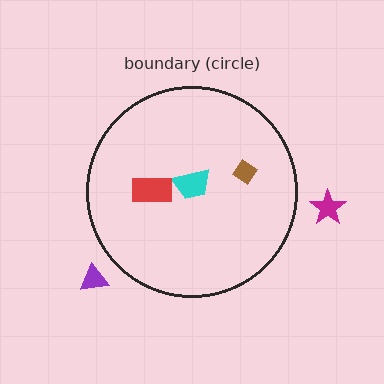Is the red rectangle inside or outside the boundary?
Inside.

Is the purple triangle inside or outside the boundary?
Outside.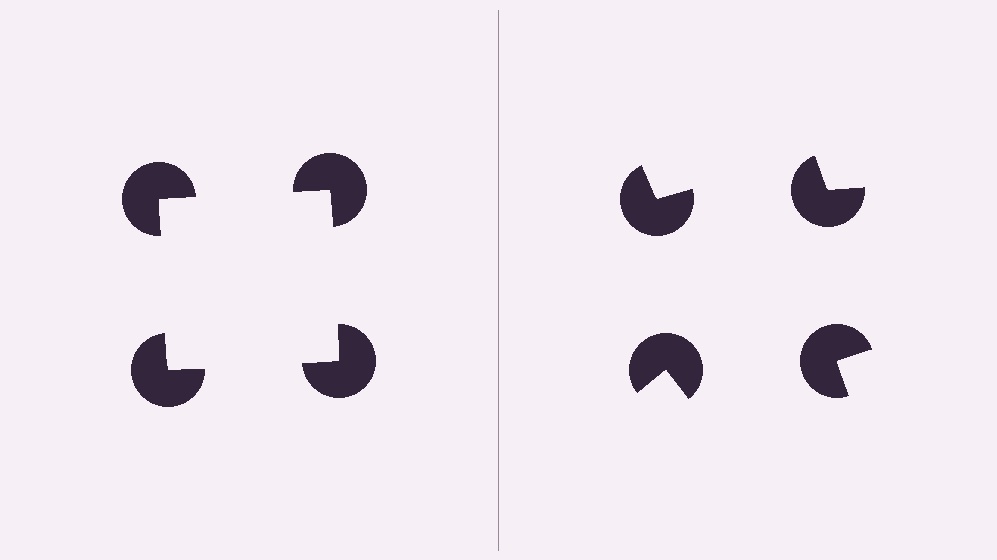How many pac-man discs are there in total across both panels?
8 — 4 on each side.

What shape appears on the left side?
An illusory square.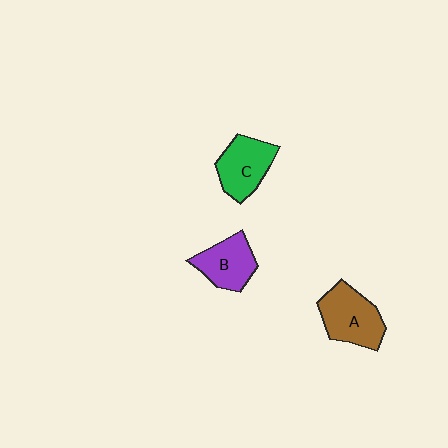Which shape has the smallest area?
Shape B (purple).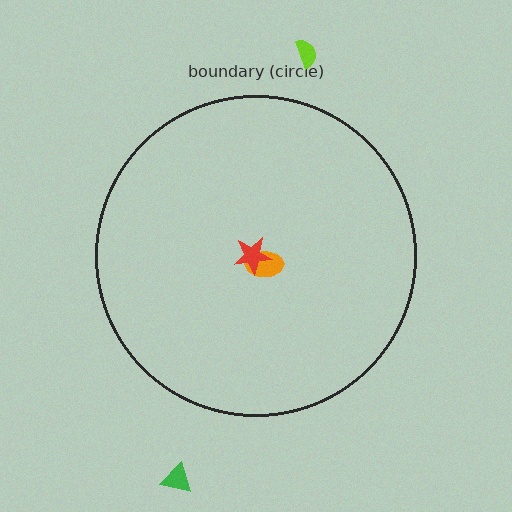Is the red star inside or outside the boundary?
Inside.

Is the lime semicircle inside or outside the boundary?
Outside.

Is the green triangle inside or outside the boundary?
Outside.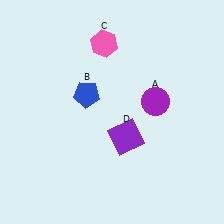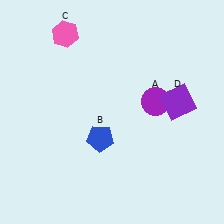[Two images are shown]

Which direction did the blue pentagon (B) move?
The blue pentagon (B) moved down.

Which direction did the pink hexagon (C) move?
The pink hexagon (C) moved left.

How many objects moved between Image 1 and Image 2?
3 objects moved between the two images.